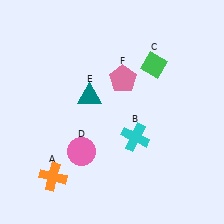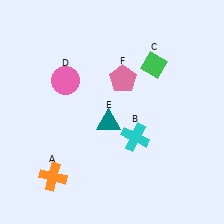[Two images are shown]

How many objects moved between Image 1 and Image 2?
2 objects moved between the two images.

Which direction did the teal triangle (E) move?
The teal triangle (E) moved down.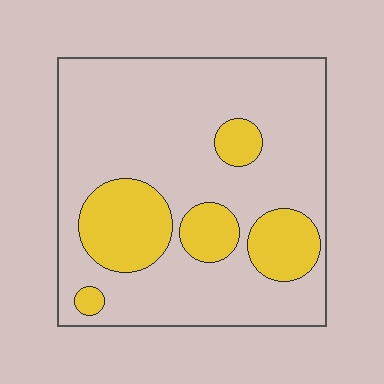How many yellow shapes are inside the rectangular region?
5.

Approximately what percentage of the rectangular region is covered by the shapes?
Approximately 25%.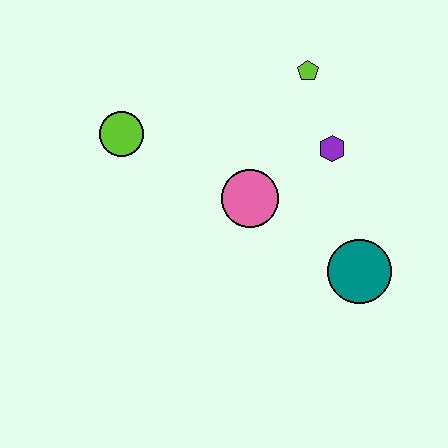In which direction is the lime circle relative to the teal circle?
The lime circle is to the left of the teal circle.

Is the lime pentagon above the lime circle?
Yes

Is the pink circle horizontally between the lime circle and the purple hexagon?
Yes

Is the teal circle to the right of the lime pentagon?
Yes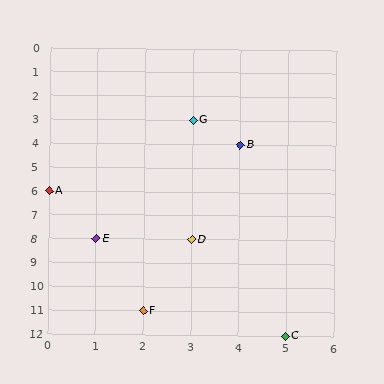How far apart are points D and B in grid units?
Points D and B are 1 column and 4 rows apart (about 4.1 grid units diagonally).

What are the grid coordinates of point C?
Point C is at grid coordinates (5, 12).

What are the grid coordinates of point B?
Point B is at grid coordinates (4, 4).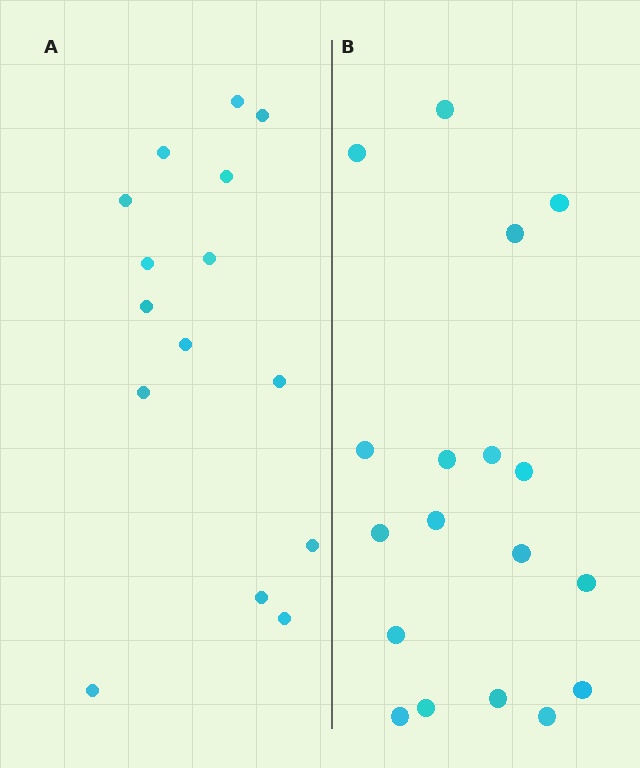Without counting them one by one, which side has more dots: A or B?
Region B (the right region) has more dots.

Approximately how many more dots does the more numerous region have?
Region B has just a few more — roughly 2 or 3 more dots than region A.